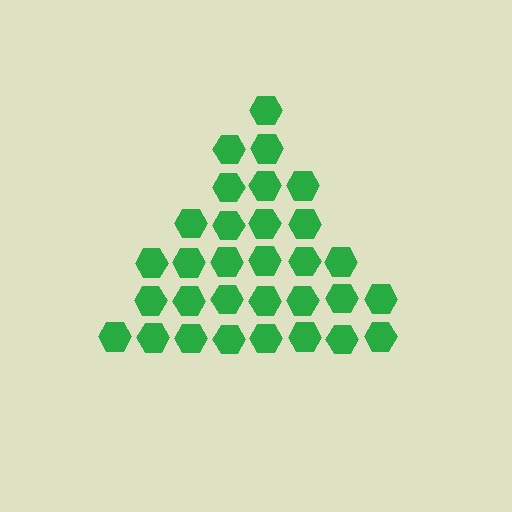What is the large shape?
The large shape is a triangle.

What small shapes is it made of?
It is made of small hexagons.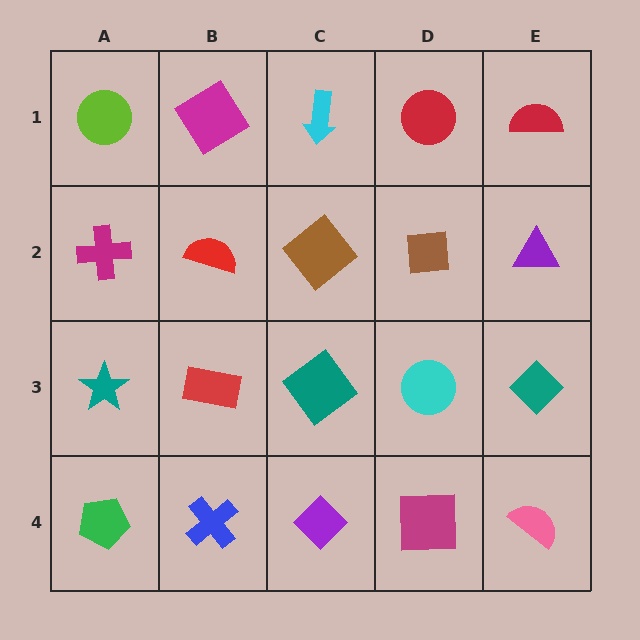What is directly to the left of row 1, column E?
A red circle.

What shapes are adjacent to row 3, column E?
A purple triangle (row 2, column E), a pink semicircle (row 4, column E), a cyan circle (row 3, column D).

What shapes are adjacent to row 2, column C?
A cyan arrow (row 1, column C), a teal diamond (row 3, column C), a red semicircle (row 2, column B), a brown square (row 2, column D).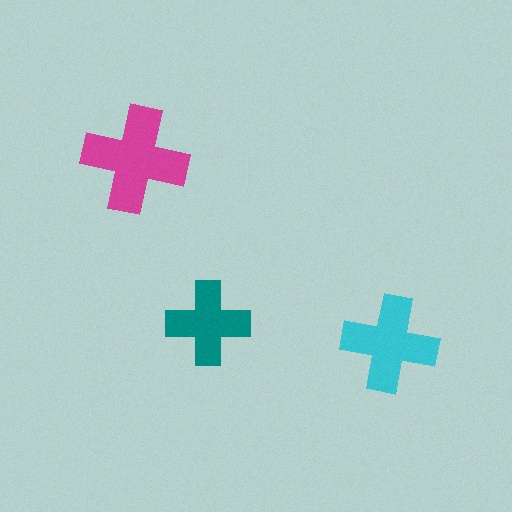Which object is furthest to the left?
The magenta cross is leftmost.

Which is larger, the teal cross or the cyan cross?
The cyan one.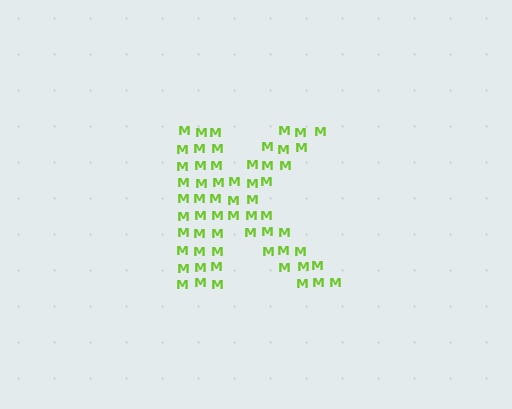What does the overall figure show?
The overall figure shows the letter K.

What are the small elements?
The small elements are letter M's.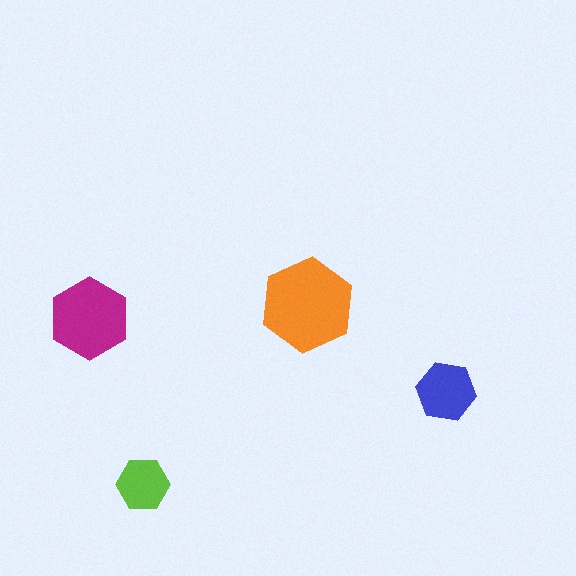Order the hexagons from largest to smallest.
the orange one, the magenta one, the blue one, the lime one.